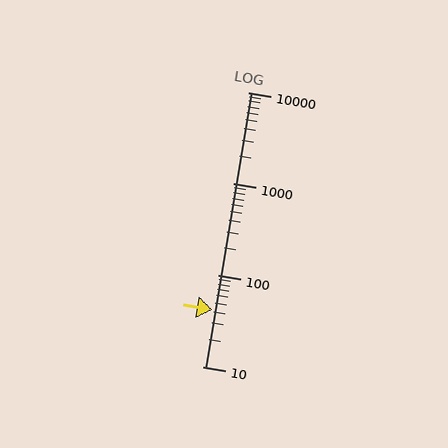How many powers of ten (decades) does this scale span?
The scale spans 3 decades, from 10 to 10000.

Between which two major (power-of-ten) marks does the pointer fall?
The pointer is between 10 and 100.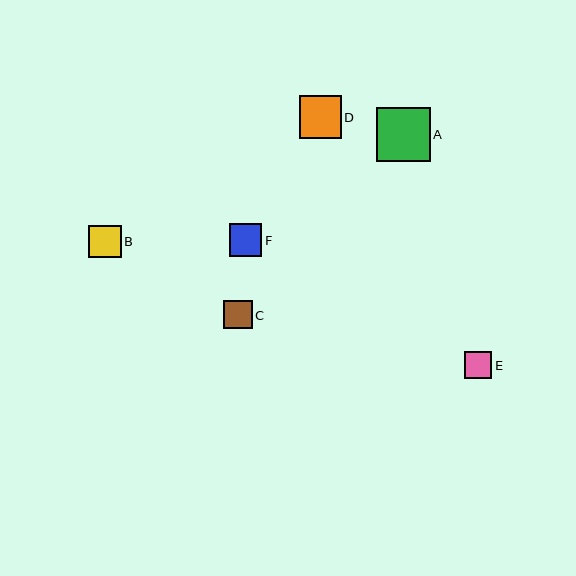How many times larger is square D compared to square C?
Square D is approximately 1.5 times the size of square C.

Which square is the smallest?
Square E is the smallest with a size of approximately 27 pixels.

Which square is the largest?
Square A is the largest with a size of approximately 54 pixels.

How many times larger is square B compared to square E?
Square B is approximately 1.2 times the size of square E.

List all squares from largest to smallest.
From largest to smallest: A, D, B, F, C, E.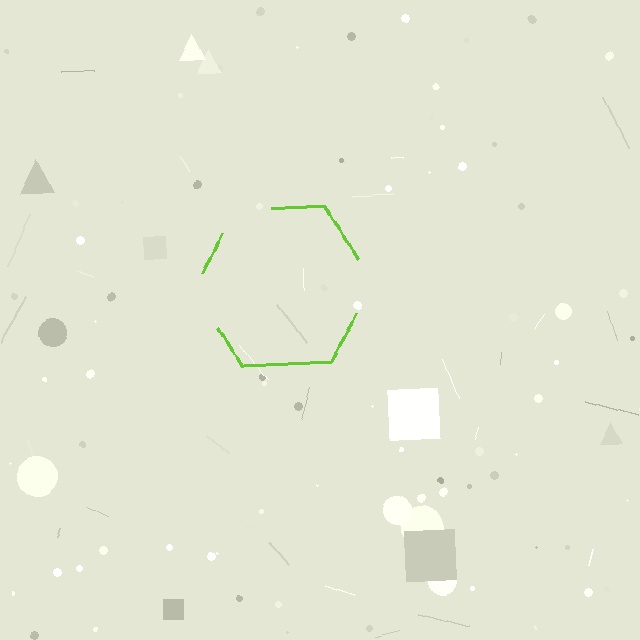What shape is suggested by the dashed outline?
The dashed outline suggests a hexagon.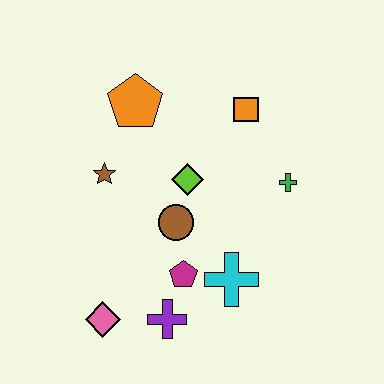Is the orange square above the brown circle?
Yes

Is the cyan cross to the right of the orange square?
No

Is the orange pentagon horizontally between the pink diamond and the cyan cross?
Yes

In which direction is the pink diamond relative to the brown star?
The pink diamond is below the brown star.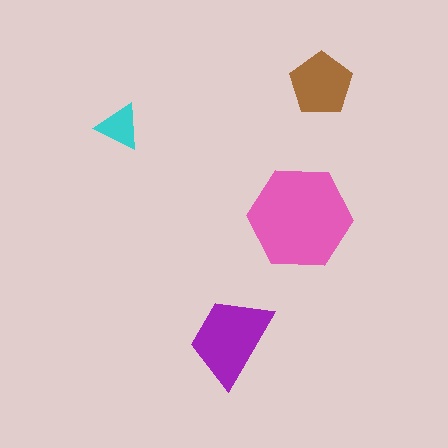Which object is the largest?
The pink hexagon.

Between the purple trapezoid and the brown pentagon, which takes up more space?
The purple trapezoid.